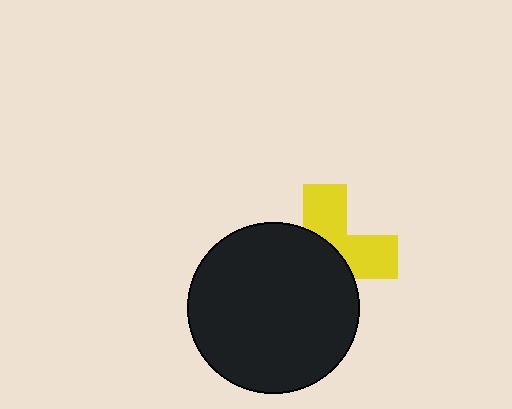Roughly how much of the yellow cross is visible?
A small part of it is visible (roughly 43%).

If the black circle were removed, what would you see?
You would see the complete yellow cross.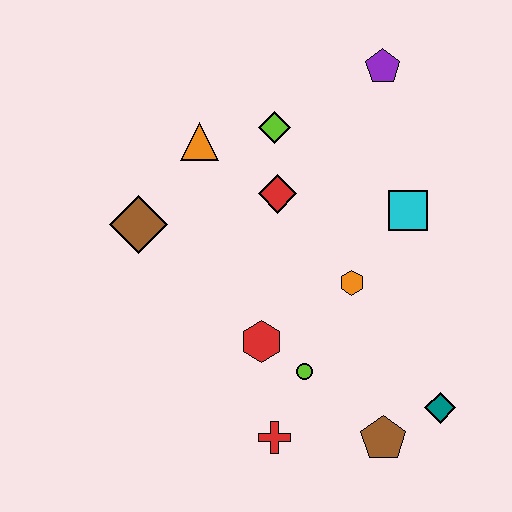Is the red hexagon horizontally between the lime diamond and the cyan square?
No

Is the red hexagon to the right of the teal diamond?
No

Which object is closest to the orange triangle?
The lime diamond is closest to the orange triangle.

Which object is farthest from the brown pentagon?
The purple pentagon is farthest from the brown pentagon.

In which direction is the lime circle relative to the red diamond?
The lime circle is below the red diamond.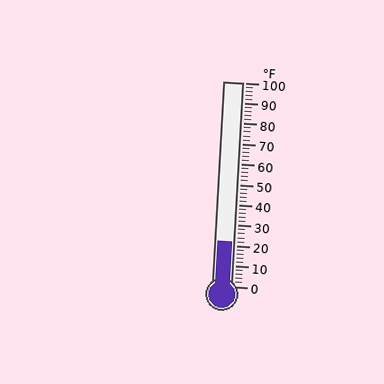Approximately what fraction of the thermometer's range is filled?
The thermometer is filled to approximately 20% of its range.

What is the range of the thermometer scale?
The thermometer scale ranges from 0°F to 100°F.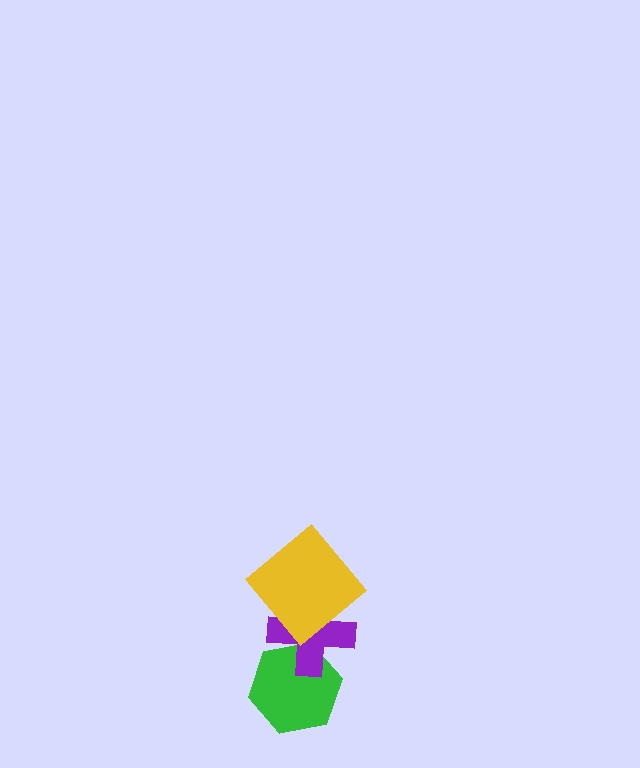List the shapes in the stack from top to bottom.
From top to bottom: the yellow diamond, the purple cross, the green hexagon.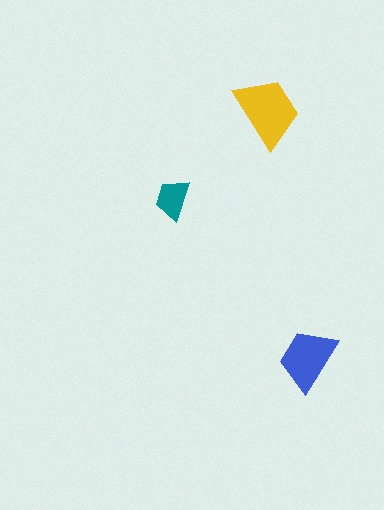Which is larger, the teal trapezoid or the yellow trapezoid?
The yellow one.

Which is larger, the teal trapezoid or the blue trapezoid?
The blue one.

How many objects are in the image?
There are 3 objects in the image.